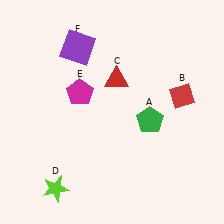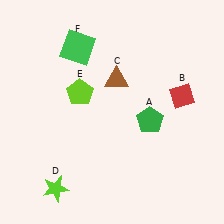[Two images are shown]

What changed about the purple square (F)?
In Image 1, F is purple. In Image 2, it changed to green.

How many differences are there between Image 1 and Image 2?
There are 3 differences between the two images.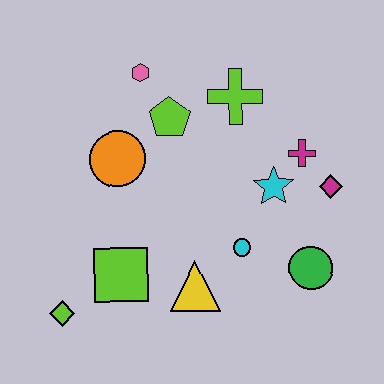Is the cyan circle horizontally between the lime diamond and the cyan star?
Yes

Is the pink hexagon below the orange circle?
No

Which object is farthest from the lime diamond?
The magenta diamond is farthest from the lime diamond.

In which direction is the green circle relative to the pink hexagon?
The green circle is below the pink hexagon.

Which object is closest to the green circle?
The cyan circle is closest to the green circle.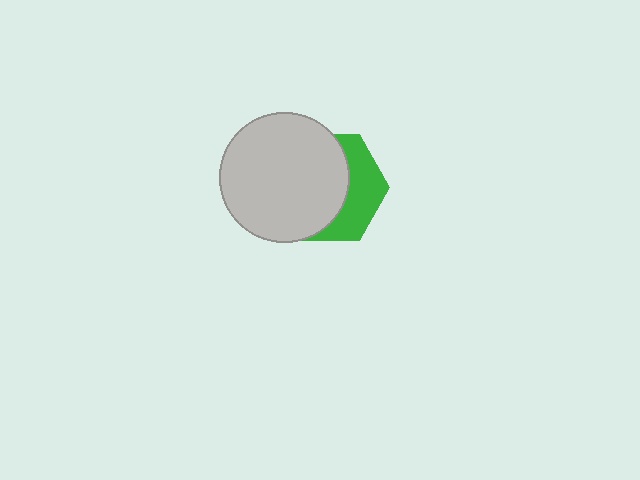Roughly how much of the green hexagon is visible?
A small part of it is visible (roughly 38%).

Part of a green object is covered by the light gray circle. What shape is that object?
It is a hexagon.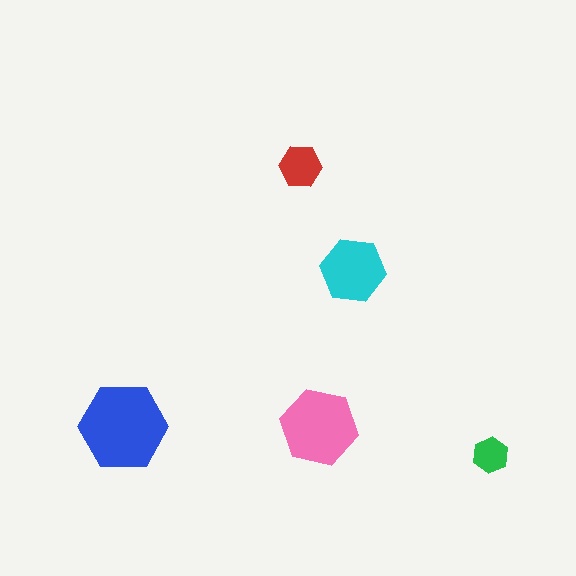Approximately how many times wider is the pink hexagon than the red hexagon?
About 2 times wider.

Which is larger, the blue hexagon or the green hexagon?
The blue one.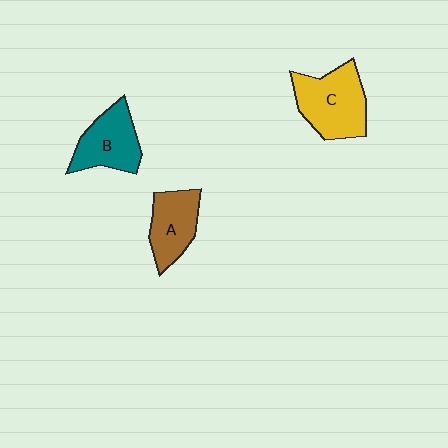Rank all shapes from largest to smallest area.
From largest to smallest: C (yellow), B (teal), A (brown).